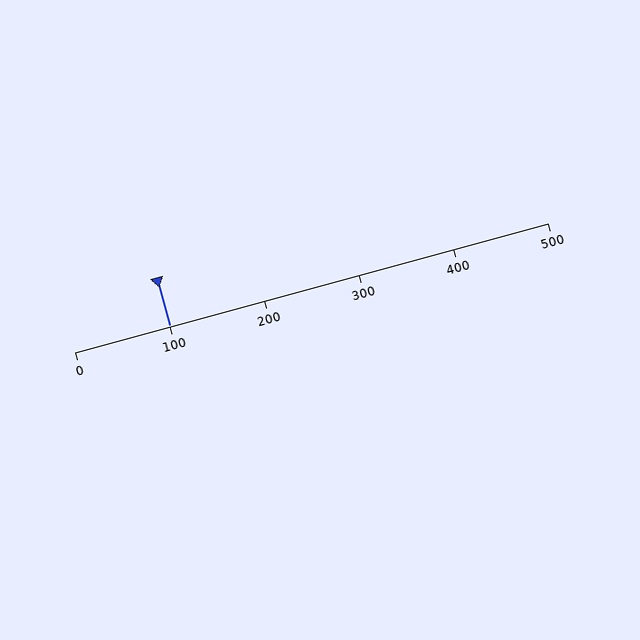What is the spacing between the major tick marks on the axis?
The major ticks are spaced 100 apart.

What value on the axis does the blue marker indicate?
The marker indicates approximately 100.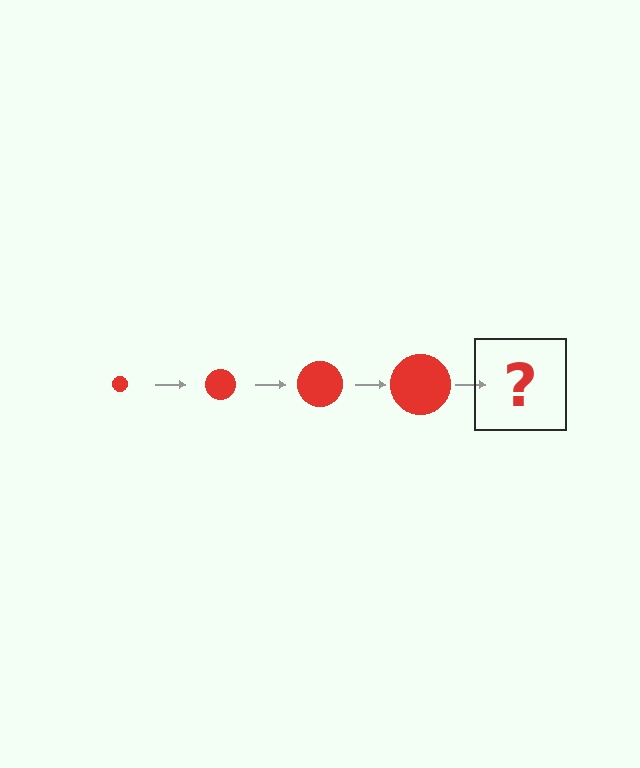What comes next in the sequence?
The next element should be a red circle, larger than the previous one.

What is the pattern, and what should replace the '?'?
The pattern is that the circle gets progressively larger each step. The '?' should be a red circle, larger than the previous one.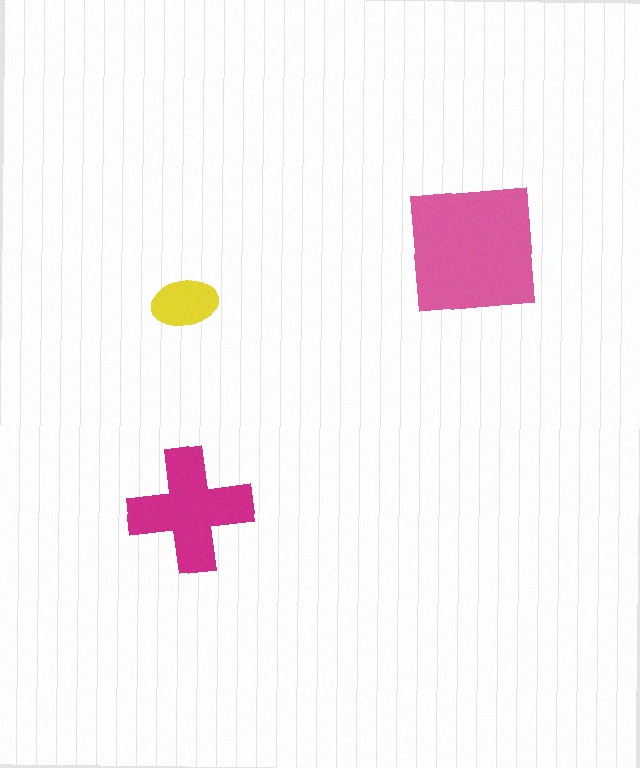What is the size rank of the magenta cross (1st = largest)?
2nd.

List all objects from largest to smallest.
The pink square, the magenta cross, the yellow ellipse.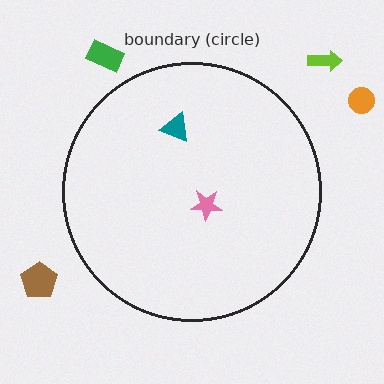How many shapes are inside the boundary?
2 inside, 4 outside.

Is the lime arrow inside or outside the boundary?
Outside.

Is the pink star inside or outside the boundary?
Inside.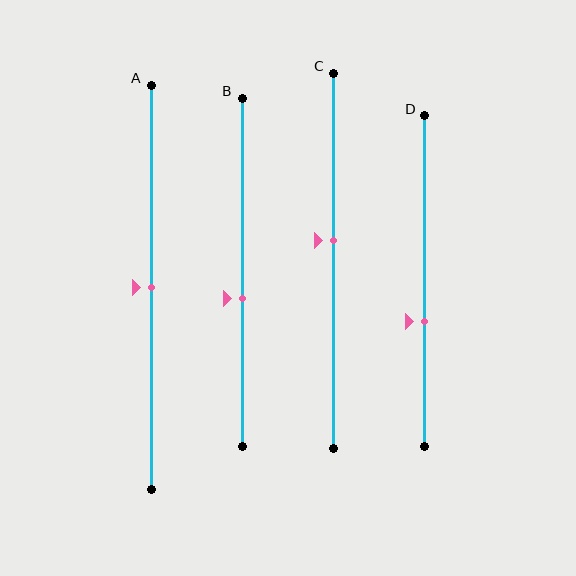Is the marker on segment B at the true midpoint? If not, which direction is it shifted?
No, the marker on segment B is shifted downward by about 8% of the segment length.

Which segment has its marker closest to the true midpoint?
Segment A has its marker closest to the true midpoint.